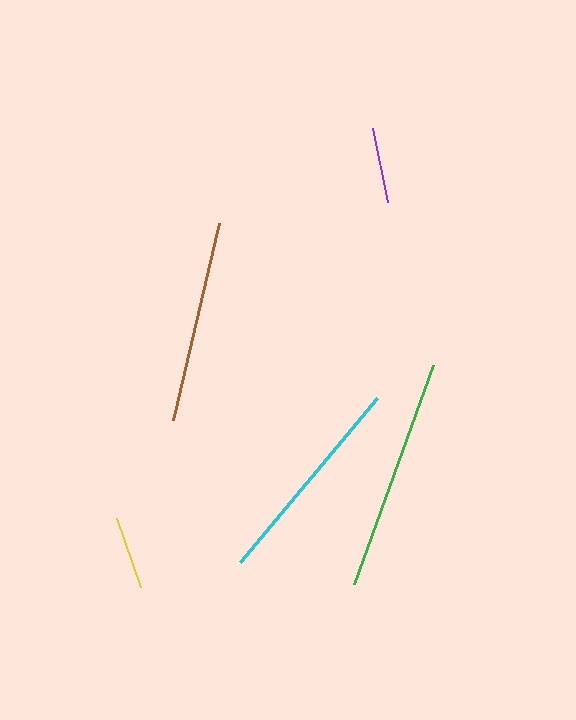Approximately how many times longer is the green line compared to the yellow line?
The green line is approximately 3.2 times the length of the yellow line.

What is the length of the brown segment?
The brown segment is approximately 202 pixels long.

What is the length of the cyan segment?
The cyan segment is approximately 214 pixels long.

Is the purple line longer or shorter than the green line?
The green line is longer than the purple line.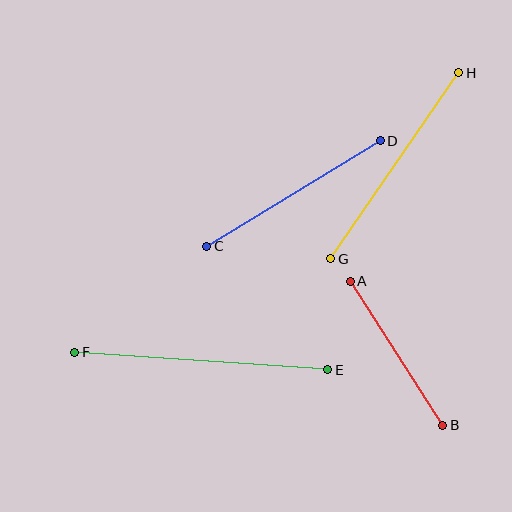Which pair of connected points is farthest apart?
Points E and F are farthest apart.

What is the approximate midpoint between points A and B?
The midpoint is at approximately (396, 353) pixels.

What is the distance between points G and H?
The distance is approximately 226 pixels.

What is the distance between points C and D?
The distance is approximately 203 pixels.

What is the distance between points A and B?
The distance is approximately 171 pixels.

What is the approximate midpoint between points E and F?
The midpoint is at approximately (201, 361) pixels.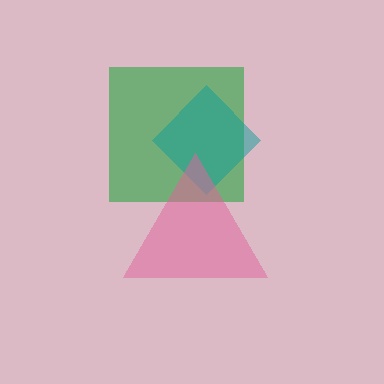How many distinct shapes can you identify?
There are 3 distinct shapes: a green square, a teal diamond, a pink triangle.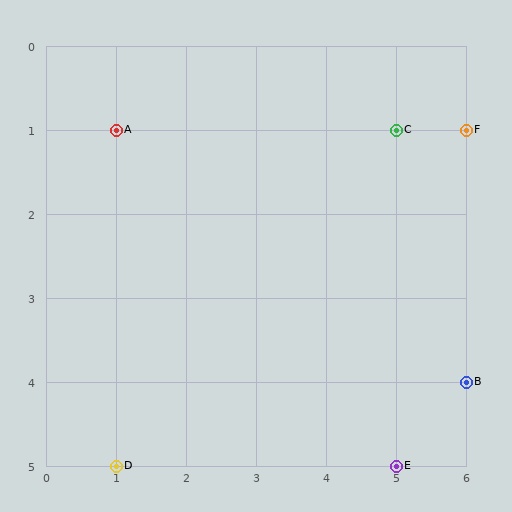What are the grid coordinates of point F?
Point F is at grid coordinates (6, 1).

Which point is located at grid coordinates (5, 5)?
Point E is at (5, 5).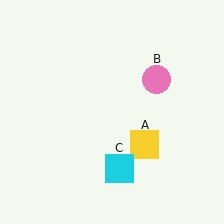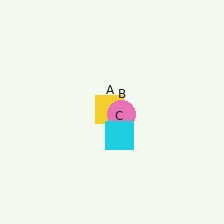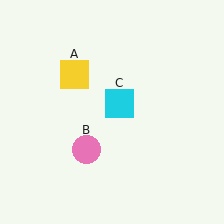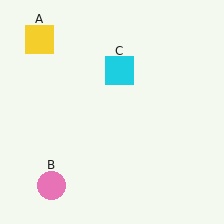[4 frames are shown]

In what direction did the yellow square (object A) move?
The yellow square (object A) moved up and to the left.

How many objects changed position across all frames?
3 objects changed position: yellow square (object A), pink circle (object B), cyan square (object C).